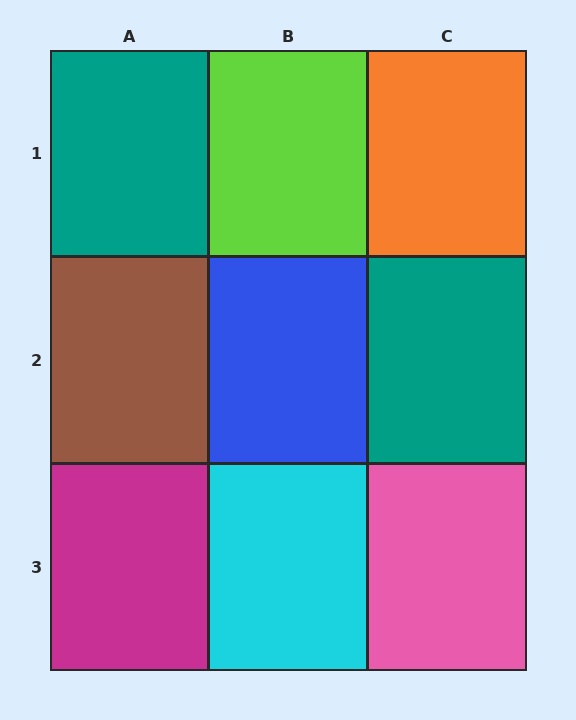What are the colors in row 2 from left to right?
Brown, blue, teal.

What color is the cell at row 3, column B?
Cyan.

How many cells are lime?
1 cell is lime.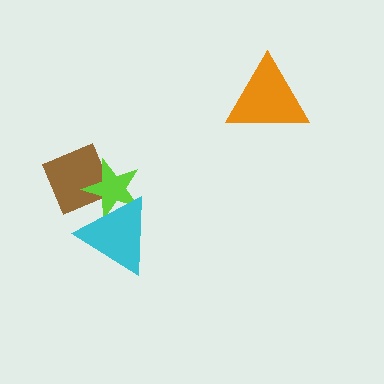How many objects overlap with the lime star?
2 objects overlap with the lime star.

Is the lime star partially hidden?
Yes, it is partially covered by another shape.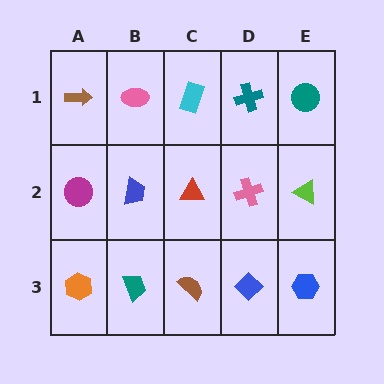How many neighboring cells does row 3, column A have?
2.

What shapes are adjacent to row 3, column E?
A lime triangle (row 2, column E), a blue diamond (row 3, column D).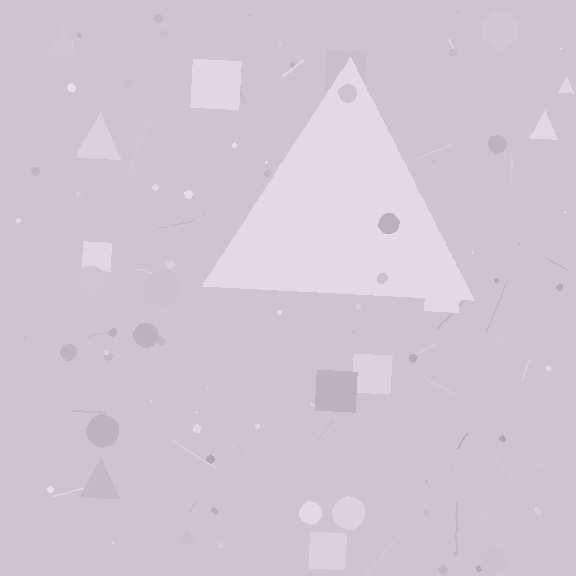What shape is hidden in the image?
A triangle is hidden in the image.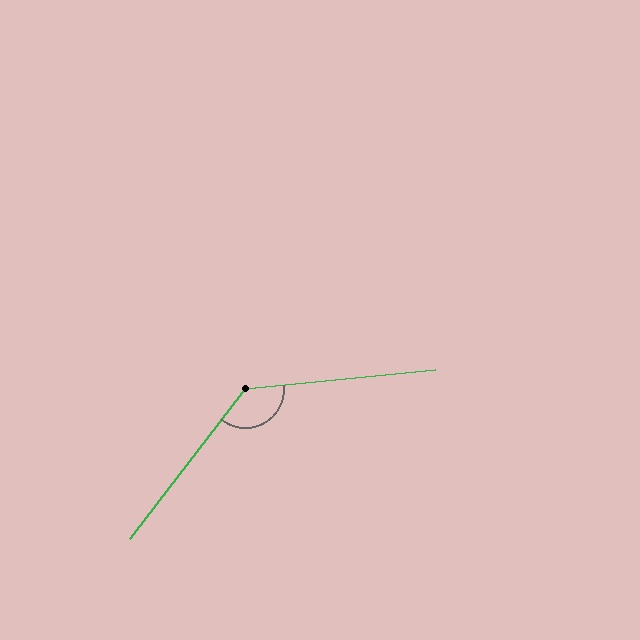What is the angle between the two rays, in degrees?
Approximately 133 degrees.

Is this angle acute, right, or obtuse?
It is obtuse.